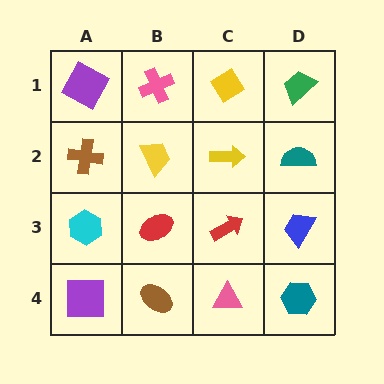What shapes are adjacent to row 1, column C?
A yellow arrow (row 2, column C), a pink cross (row 1, column B), a green trapezoid (row 1, column D).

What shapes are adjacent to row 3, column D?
A teal semicircle (row 2, column D), a teal hexagon (row 4, column D), a red arrow (row 3, column C).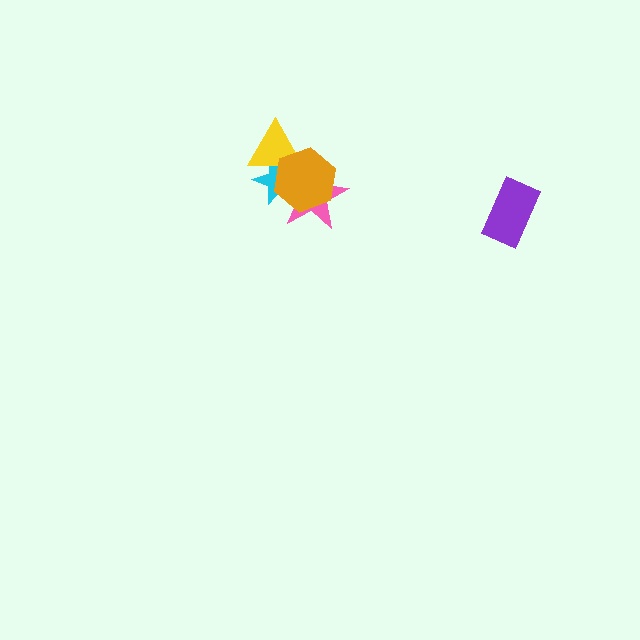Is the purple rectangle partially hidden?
No, no other shape covers it.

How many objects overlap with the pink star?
3 objects overlap with the pink star.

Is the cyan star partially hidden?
Yes, it is partially covered by another shape.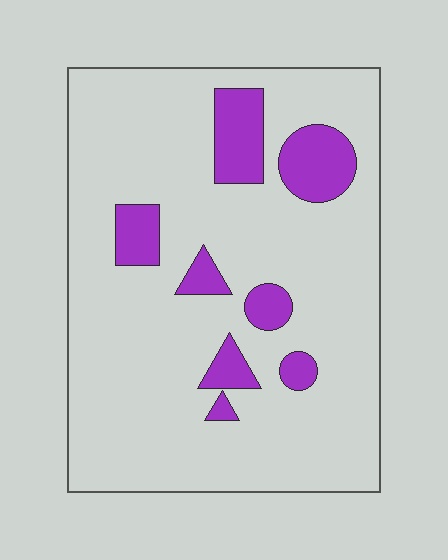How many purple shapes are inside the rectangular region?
8.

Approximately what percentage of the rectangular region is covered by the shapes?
Approximately 15%.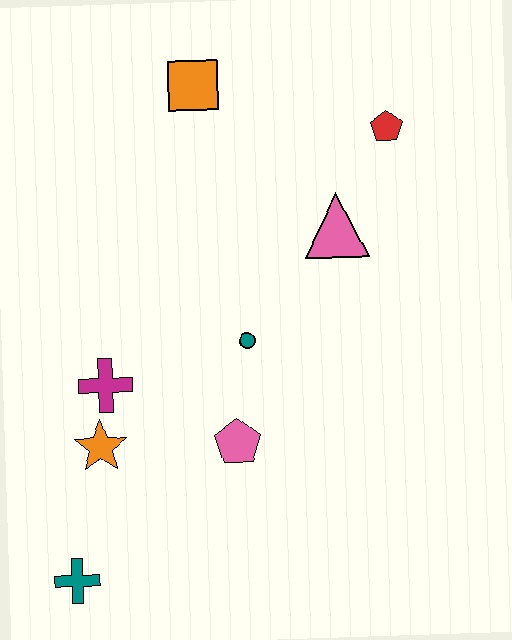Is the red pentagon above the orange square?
No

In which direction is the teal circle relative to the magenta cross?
The teal circle is to the right of the magenta cross.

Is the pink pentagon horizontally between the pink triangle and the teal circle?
No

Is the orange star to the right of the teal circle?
No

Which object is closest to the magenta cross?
The orange star is closest to the magenta cross.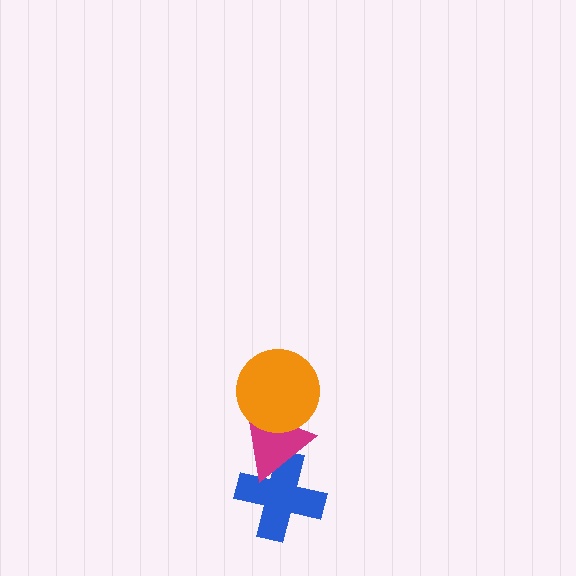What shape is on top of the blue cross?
The magenta triangle is on top of the blue cross.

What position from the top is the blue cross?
The blue cross is 3rd from the top.